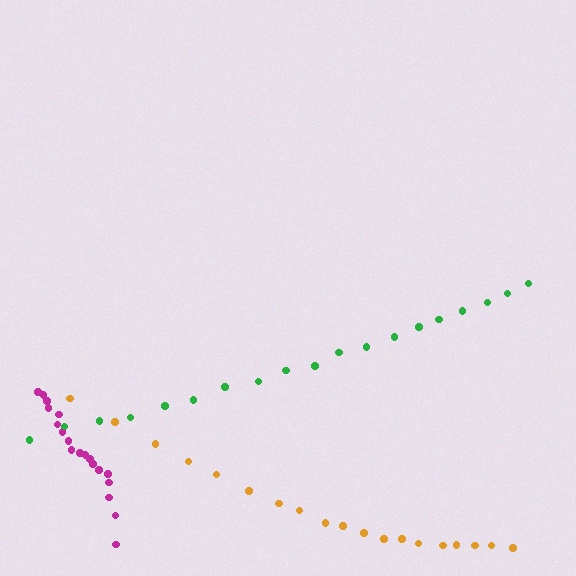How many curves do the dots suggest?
There are 3 distinct paths.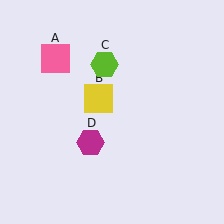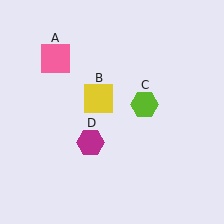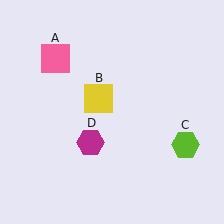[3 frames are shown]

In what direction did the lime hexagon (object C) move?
The lime hexagon (object C) moved down and to the right.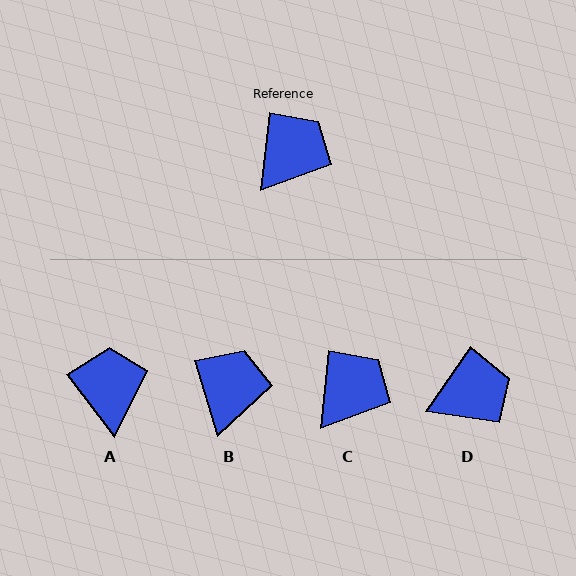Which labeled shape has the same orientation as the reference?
C.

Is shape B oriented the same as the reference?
No, it is off by about 22 degrees.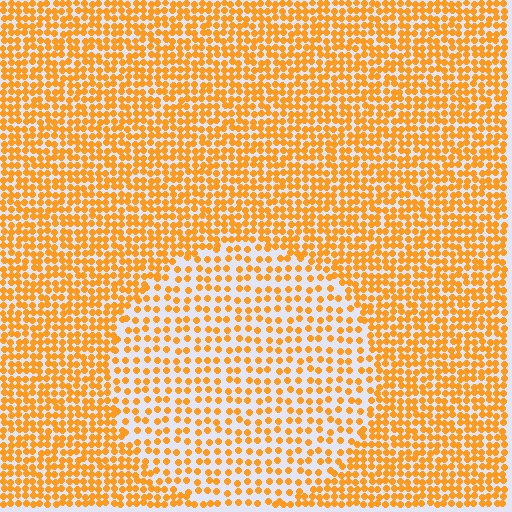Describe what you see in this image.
The image contains small orange elements arranged at two different densities. A circle-shaped region is visible where the elements are less densely packed than the surrounding area.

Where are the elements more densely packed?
The elements are more densely packed outside the circle boundary.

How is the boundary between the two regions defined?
The boundary is defined by a change in element density (approximately 1.9x ratio). All elements are the same color, size, and shape.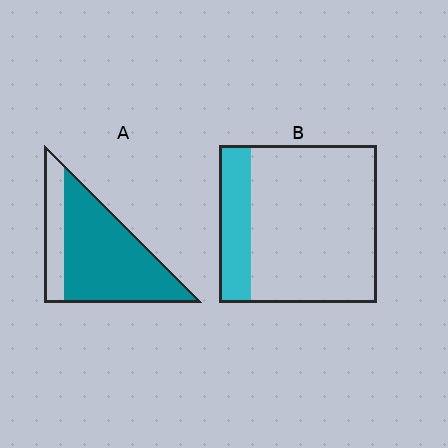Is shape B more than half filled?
No.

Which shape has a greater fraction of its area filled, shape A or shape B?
Shape A.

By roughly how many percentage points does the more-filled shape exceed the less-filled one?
By roughly 55 percentage points (A over B).